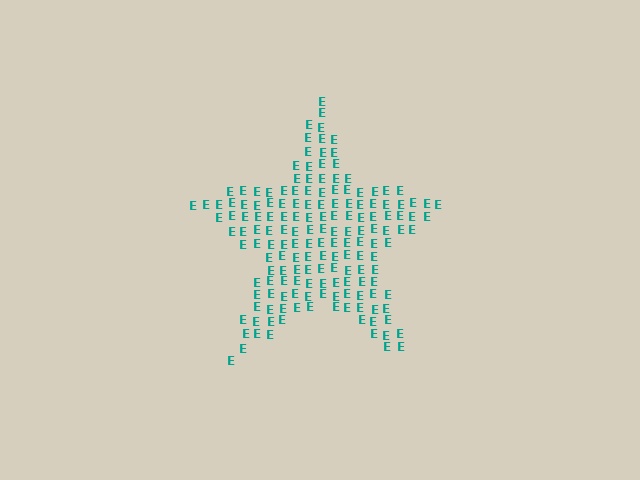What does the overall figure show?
The overall figure shows a star.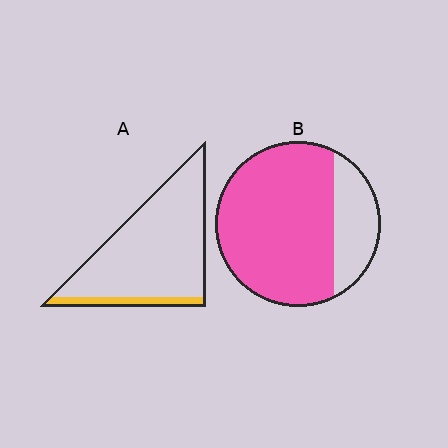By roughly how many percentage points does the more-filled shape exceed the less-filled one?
By roughly 65 percentage points (B over A).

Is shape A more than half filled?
No.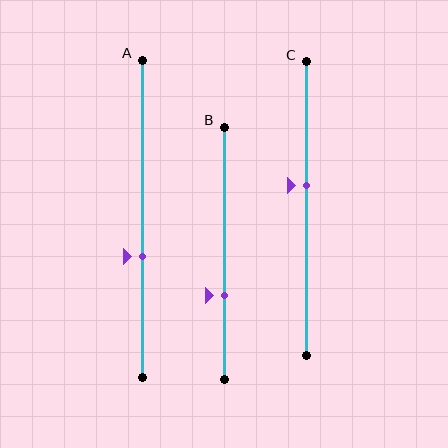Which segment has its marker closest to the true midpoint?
Segment C has its marker closest to the true midpoint.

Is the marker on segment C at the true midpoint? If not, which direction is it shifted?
No, the marker on segment C is shifted upward by about 8% of the segment length.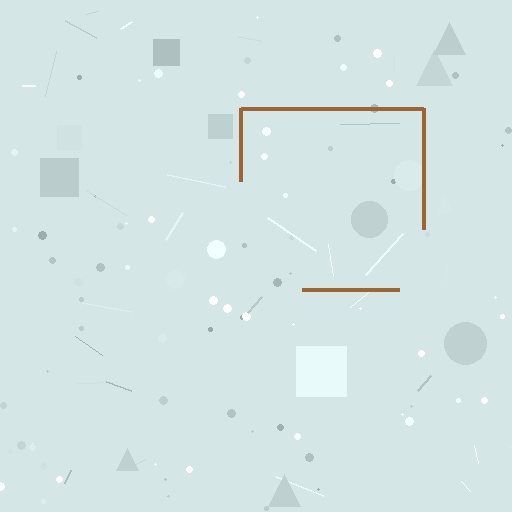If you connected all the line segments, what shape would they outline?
They would outline a square.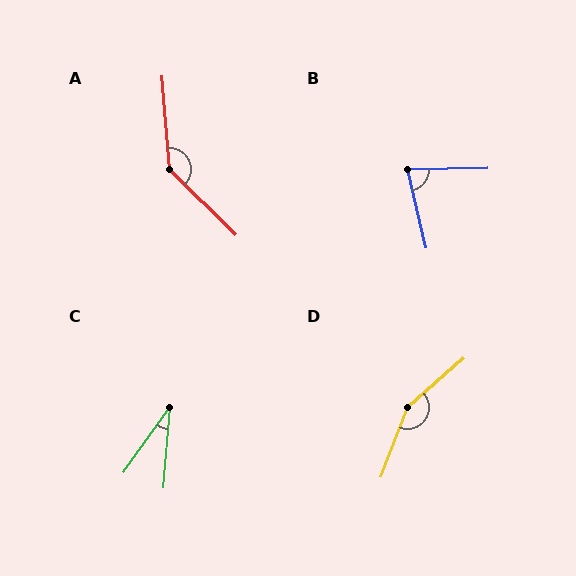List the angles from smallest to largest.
C (31°), B (78°), A (139°), D (152°).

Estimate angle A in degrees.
Approximately 139 degrees.